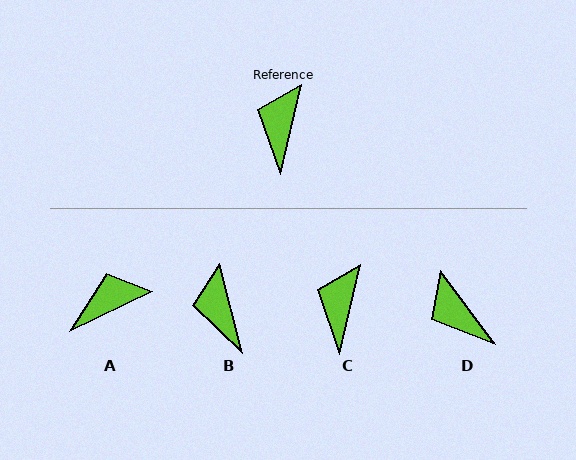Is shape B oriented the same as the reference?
No, it is off by about 27 degrees.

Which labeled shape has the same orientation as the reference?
C.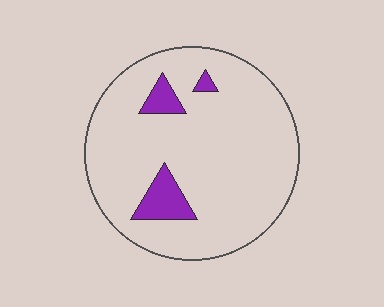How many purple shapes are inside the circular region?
3.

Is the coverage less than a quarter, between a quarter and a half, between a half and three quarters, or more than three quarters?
Less than a quarter.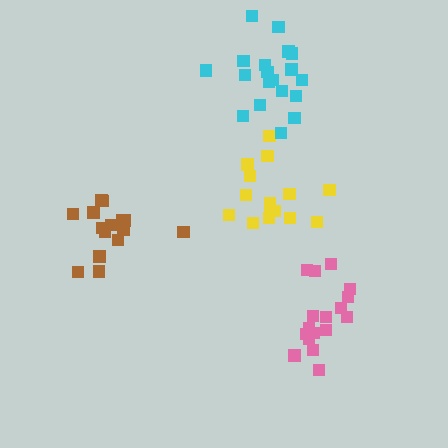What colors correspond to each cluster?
The clusters are colored: yellow, cyan, pink, brown.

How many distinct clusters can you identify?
There are 4 distinct clusters.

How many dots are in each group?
Group 1: 15 dots, Group 2: 19 dots, Group 3: 17 dots, Group 4: 15 dots (66 total).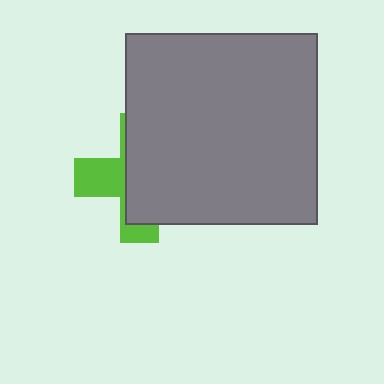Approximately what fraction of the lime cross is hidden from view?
Roughly 63% of the lime cross is hidden behind the gray square.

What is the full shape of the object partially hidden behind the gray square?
The partially hidden object is a lime cross.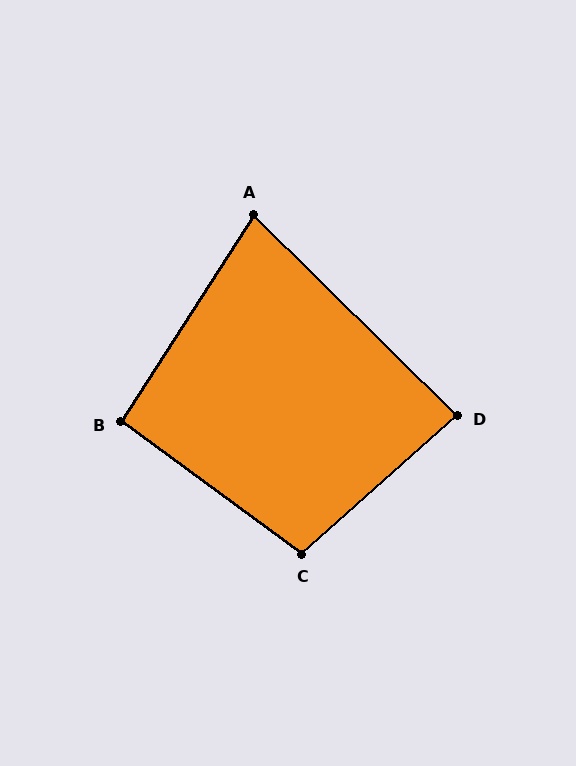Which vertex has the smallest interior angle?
A, at approximately 78 degrees.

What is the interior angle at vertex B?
Approximately 94 degrees (approximately right).